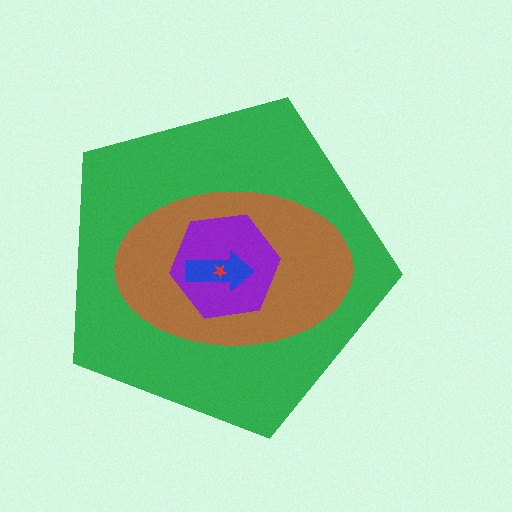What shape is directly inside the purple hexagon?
The blue arrow.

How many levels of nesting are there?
5.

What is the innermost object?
The red star.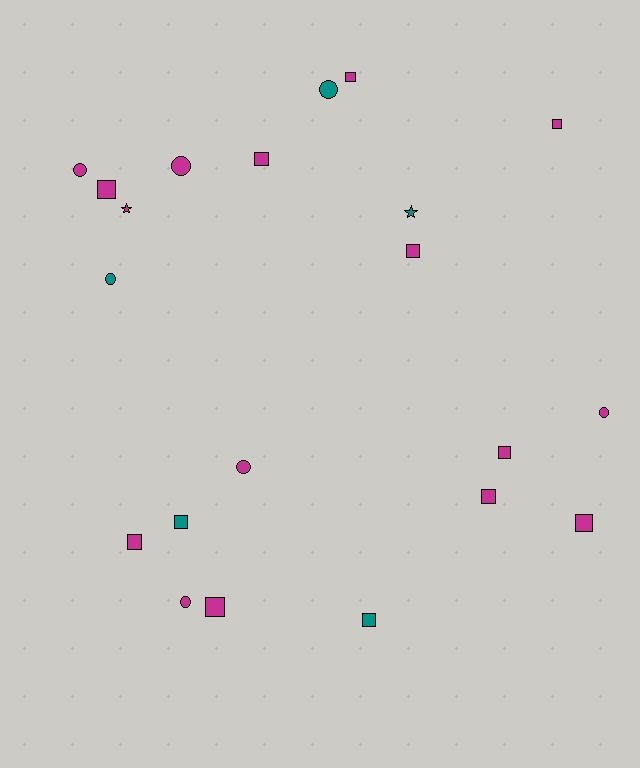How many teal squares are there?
There are 2 teal squares.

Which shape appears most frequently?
Square, with 12 objects.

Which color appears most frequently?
Magenta, with 16 objects.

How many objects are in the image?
There are 21 objects.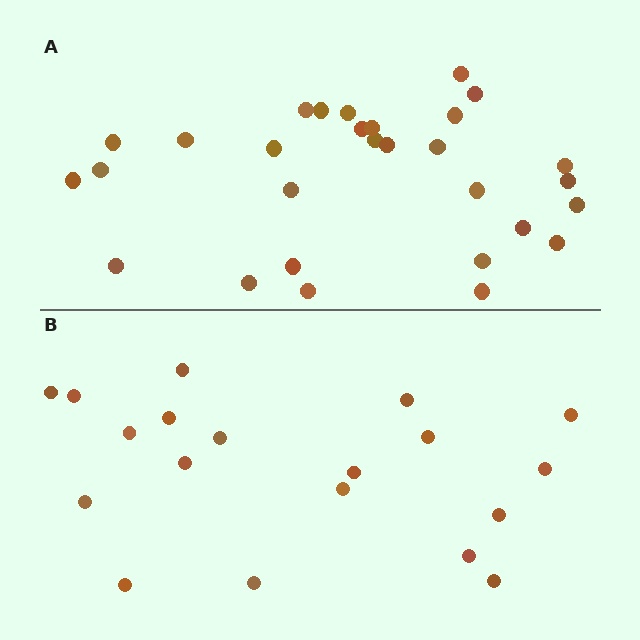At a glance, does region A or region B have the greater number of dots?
Region A (the top region) has more dots.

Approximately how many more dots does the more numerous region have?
Region A has roughly 10 or so more dots than region B.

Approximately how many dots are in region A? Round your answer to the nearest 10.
About 30 dots. (The exact count is 29, which rounds to 30.)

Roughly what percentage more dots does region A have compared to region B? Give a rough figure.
About 55% more.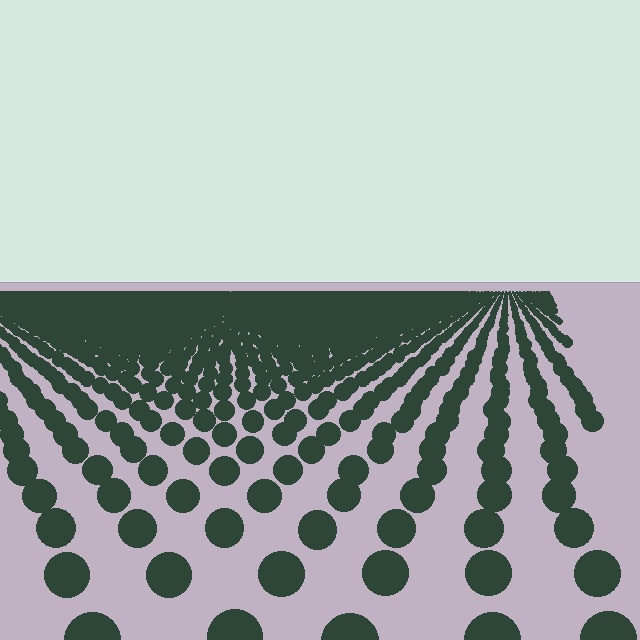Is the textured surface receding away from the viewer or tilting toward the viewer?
The surface is receding away from the viewer. Texture elements get smaller and denser toward the top.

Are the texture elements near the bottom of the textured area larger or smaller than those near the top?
Larger. Near the bottom, elements are closer to the viewer and appear at a bigger on-screen size.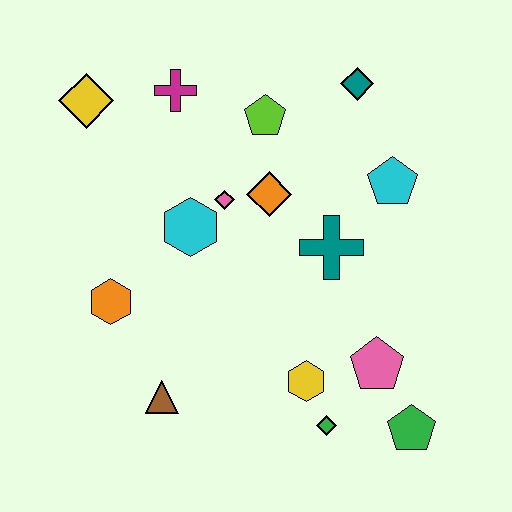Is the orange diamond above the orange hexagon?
Yes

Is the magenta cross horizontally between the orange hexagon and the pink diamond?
Yes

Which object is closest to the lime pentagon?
The orange diamond is closest to the lime pentagon.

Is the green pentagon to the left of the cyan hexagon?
No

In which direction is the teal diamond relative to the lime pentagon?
The teal diamond is to the right of the lime pentagon.